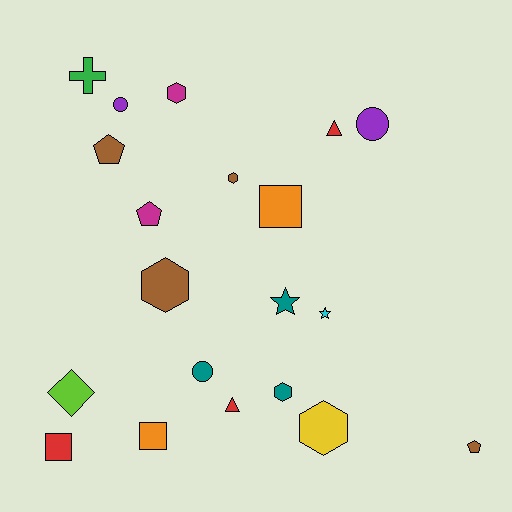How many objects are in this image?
There are 20 objects.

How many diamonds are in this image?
There is 1 diamond.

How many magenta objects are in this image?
There are 2 magenta objects.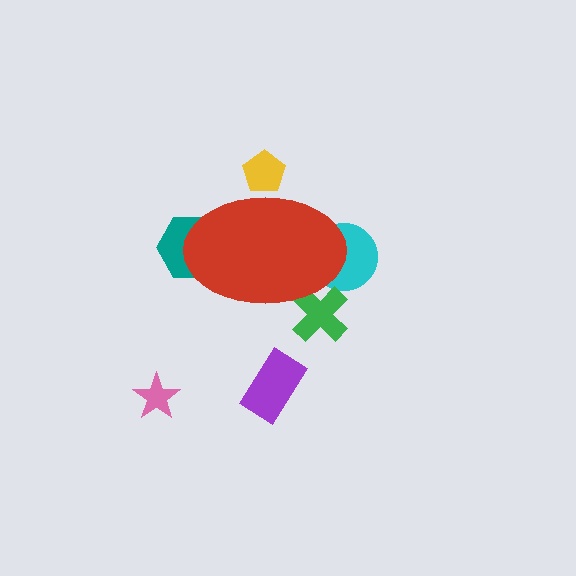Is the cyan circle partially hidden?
Yes, the cyan circle is partially hidden behind the red ellipse.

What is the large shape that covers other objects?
A red ellipse.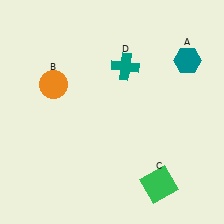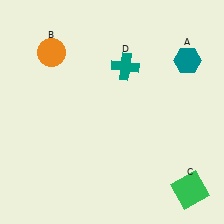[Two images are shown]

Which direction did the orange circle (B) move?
The orange circle (B) moved up.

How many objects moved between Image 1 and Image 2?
2 objects moved between the two images.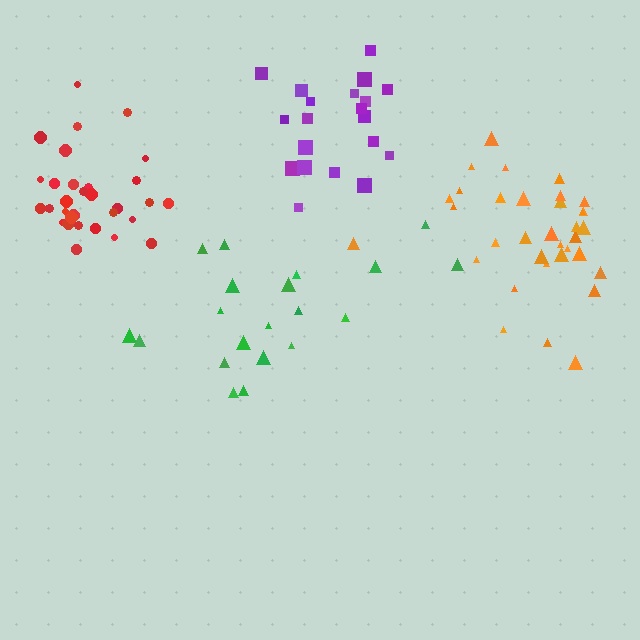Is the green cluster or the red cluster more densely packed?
Red.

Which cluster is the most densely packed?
Red.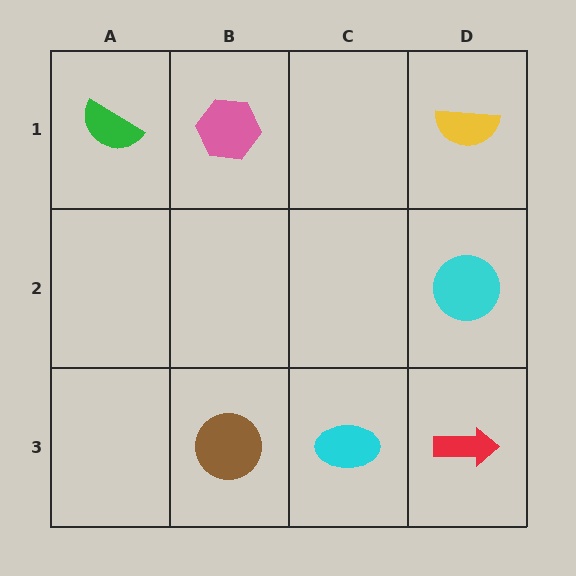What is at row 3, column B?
A brown circle.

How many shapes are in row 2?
1 shape.